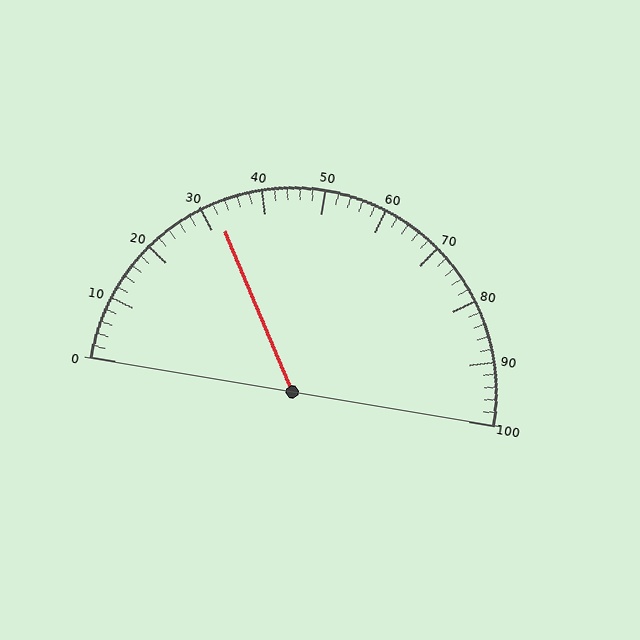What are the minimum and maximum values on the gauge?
The gauge ranges from 0 to 100.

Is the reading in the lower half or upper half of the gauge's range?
The reading is in the lower half of the range (0 to 100).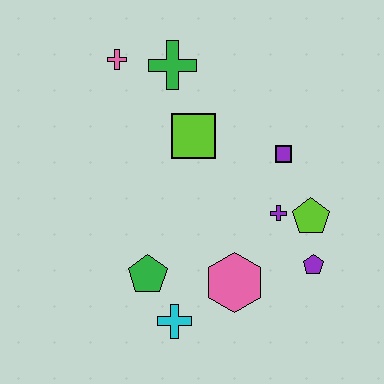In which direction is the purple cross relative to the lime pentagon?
The purple cross is to the left of the lime pentagon.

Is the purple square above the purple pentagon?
Yes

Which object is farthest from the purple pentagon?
The pink cross is farthest from the purple pentagon.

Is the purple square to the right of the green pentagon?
Yes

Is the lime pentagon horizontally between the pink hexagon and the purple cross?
No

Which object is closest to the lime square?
The green cross is closest to the lime square.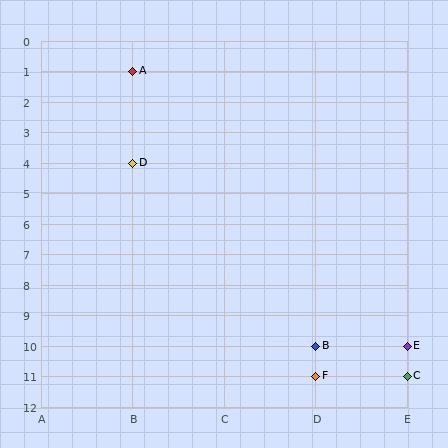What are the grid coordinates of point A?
Point A is at grid coordinates (B, 1).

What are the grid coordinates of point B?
Point B is at grid coordinates (D, 10).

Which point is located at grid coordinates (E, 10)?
Point E is at (E, 10).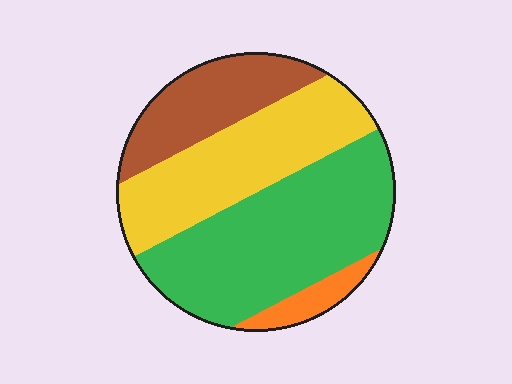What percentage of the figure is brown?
Brown takes up less than a quarter of the figure.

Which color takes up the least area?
Orange, at roughly 5%.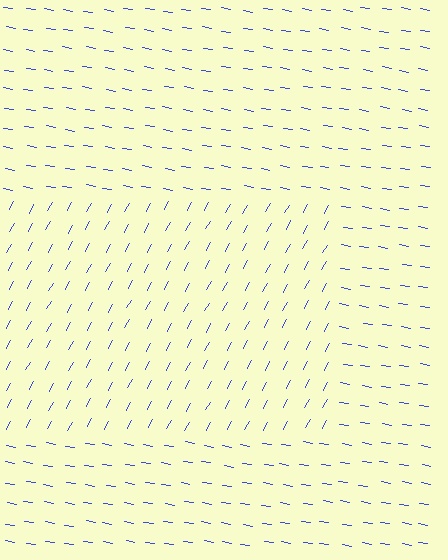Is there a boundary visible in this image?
Yes, there is a texture boundary formed by a change in line orientation.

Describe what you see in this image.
The image is filled with small blue line segments. A rectangle region in the image has lines oriented differently from the surrounding lines, creating a visible texture boundary.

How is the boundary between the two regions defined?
The boundary is defined purely by a change in line orientation (approximately 71 degrees difference). All lines are the same color and thickness.